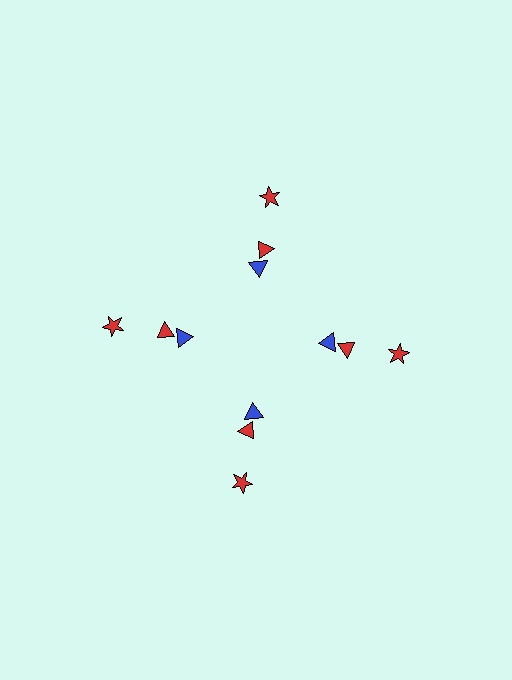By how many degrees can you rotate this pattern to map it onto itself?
The pattern maps onto itself every 90 degrees of rotation.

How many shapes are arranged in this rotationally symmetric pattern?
There are 12 shapes, arranged in 4 groups of 3.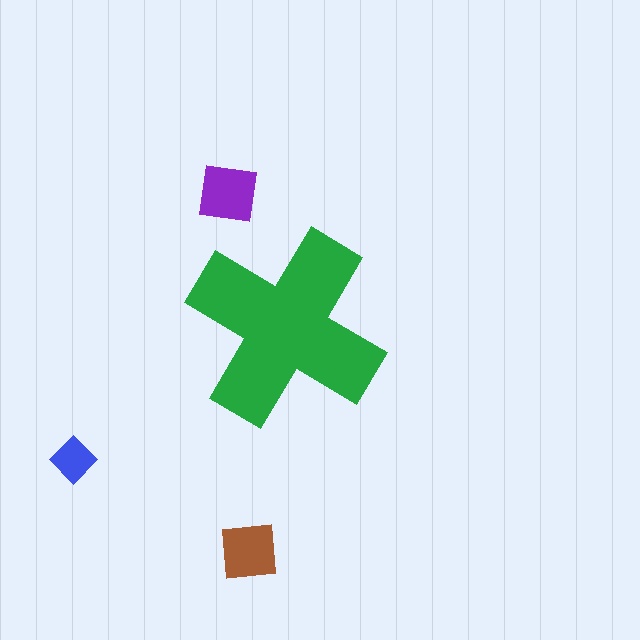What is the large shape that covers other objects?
A green cross.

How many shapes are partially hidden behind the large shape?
0 shapes are partially hidden.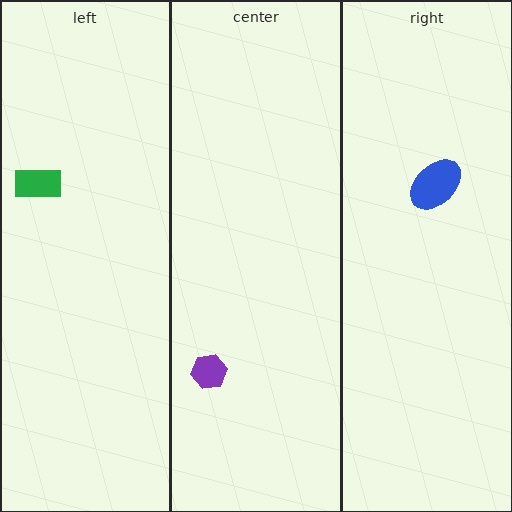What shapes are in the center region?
The purple hexagon.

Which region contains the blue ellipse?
The right region.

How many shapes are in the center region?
1.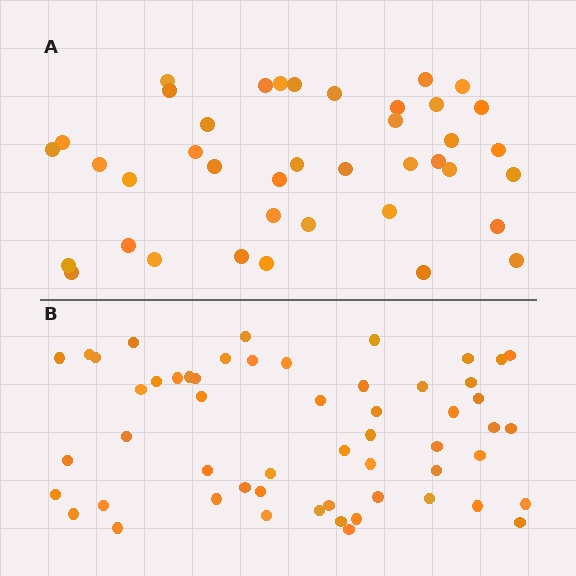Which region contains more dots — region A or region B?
Region B (the bottom region) has more dots.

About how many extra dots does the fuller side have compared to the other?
Region B has approximately 15 more dots than region A.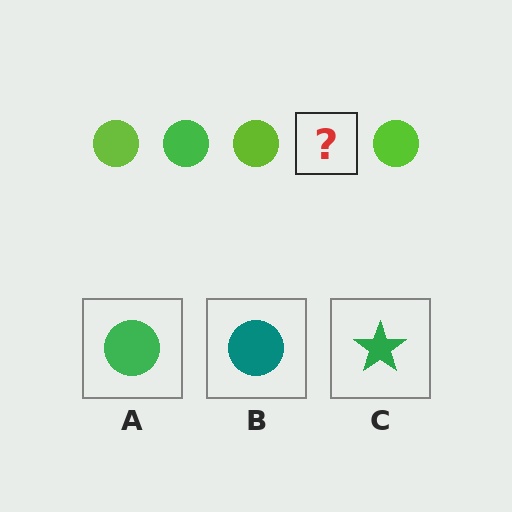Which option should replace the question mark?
Option A.